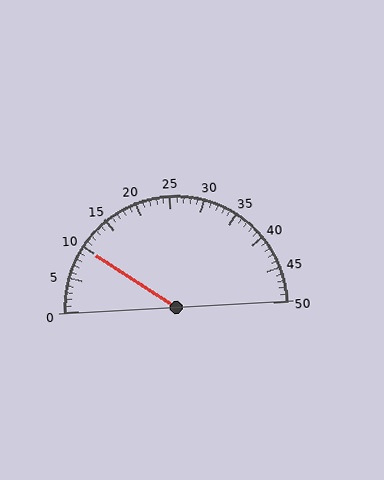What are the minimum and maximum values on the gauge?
The gauge ranges from 0 to 50.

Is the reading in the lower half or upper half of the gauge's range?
The reading is in the lower half of the range (0 to 50).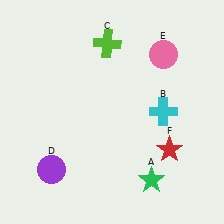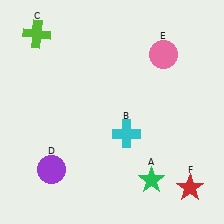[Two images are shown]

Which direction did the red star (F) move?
The red star (F) moved down.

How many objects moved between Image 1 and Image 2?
3 objects moved between the two images.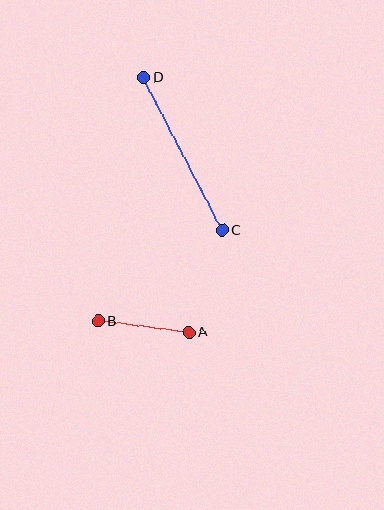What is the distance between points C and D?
The distance is approximately 172 pixels.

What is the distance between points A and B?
The distance is approximately 91 pixels.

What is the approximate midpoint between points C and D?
The midpoint is at approximately (183, 154) pixels.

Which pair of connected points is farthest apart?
Points C and D are farthest apart.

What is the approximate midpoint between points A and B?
The midpoint is at approximately (143, 327) pixels.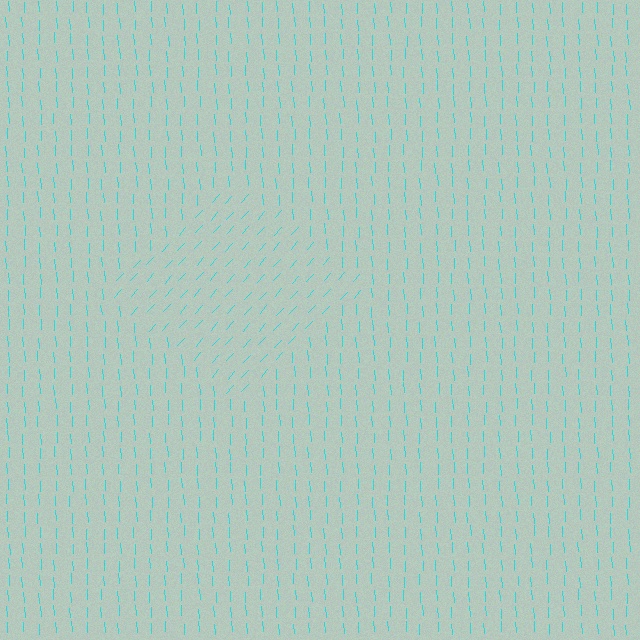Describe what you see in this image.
The image is filled with small cyan line segments. A diamond region in the image has lines oriented differently from the surrounding lines, creating a visible texture boundary.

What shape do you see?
I see a diamond.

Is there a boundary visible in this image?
Yes, there is a texture boundary formed by a change in line orientation.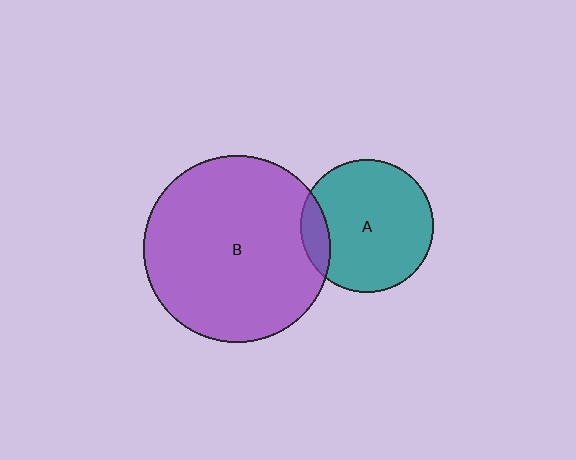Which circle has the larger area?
Circle B (purple).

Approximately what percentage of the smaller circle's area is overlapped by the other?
Approximately 10%.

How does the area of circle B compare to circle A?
Approximately 2.0 times.